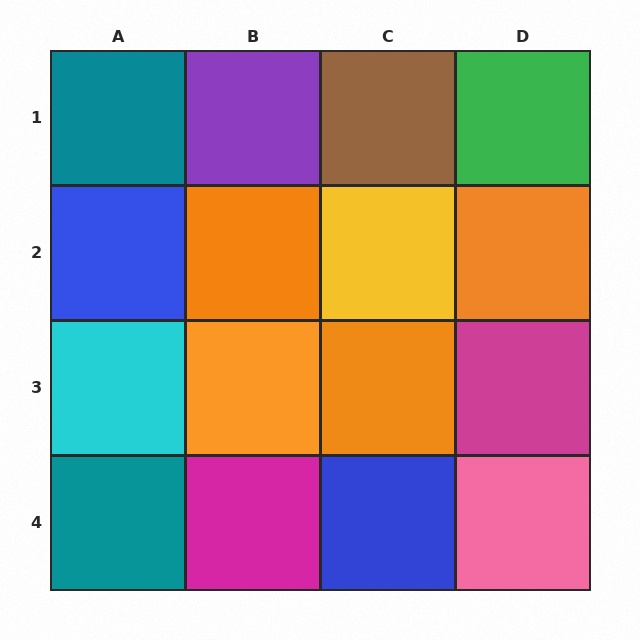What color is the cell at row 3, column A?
Cyan.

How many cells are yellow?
1 cell is yellow.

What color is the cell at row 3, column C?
Orange.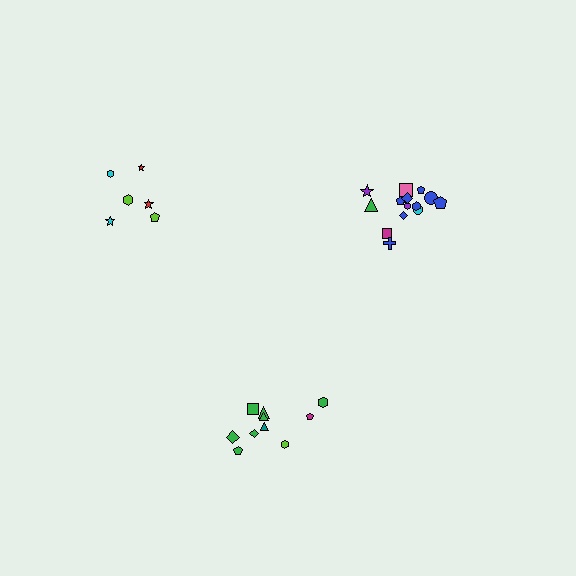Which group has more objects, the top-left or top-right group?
The top-right group.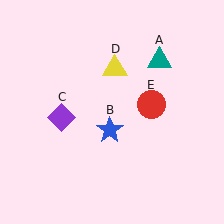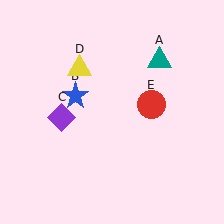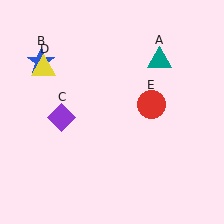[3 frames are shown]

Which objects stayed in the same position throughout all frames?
Teal triangle (object A) and purple diamond (object C) and red circle (object E) remained stationary.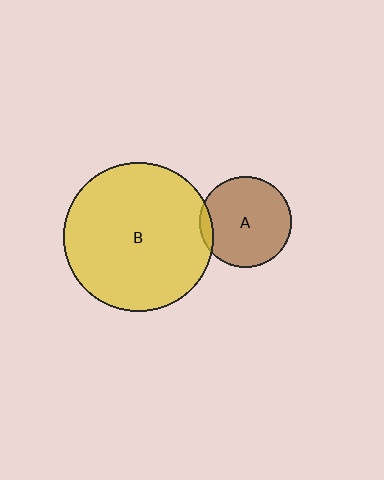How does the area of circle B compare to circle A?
Approximately 2.7 times.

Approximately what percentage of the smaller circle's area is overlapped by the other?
Approximately 5%.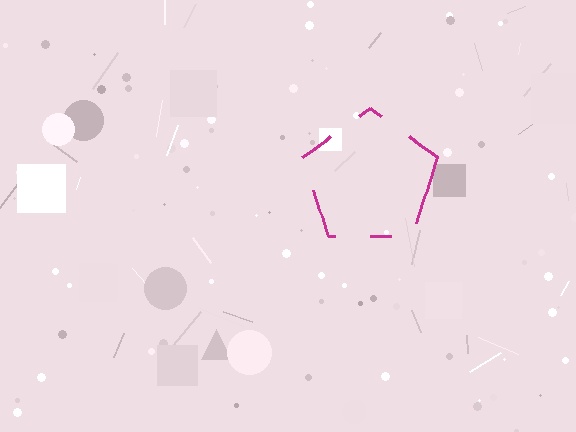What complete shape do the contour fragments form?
The contour fragments form a pentagon.